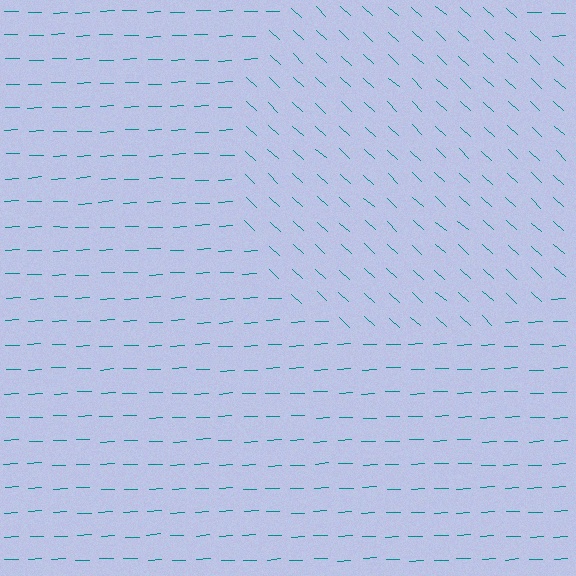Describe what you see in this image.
The image is filled with small teal line segments. A circle region in the image has lines oriented differently from the surrounding lines, creating a visible texture boundary.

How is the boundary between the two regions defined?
The boundary is defined purely by a change in line orientation (approximately 45 degrees difference). All lines are the same color and thickness.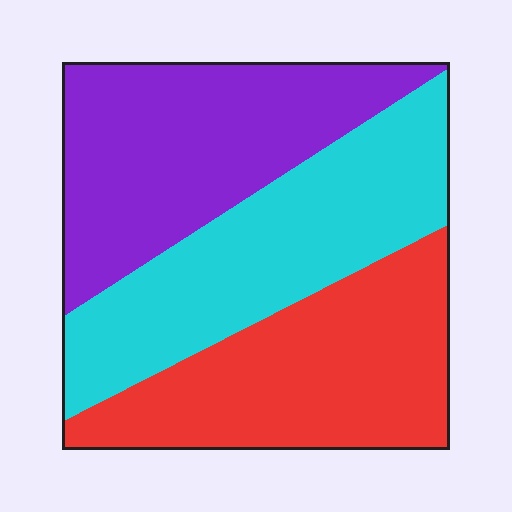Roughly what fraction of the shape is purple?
Purple takes up about one third (1/3) of the shape.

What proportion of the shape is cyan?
Cyan covers 34% of the shape.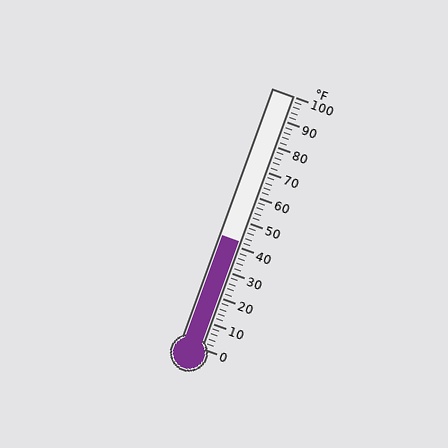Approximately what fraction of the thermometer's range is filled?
The thermometer is filled to approximately 40% of its range.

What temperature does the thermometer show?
The thermometer shows approximately 42°F.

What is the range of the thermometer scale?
The thermometer scale ranges from 0°F to 100°F.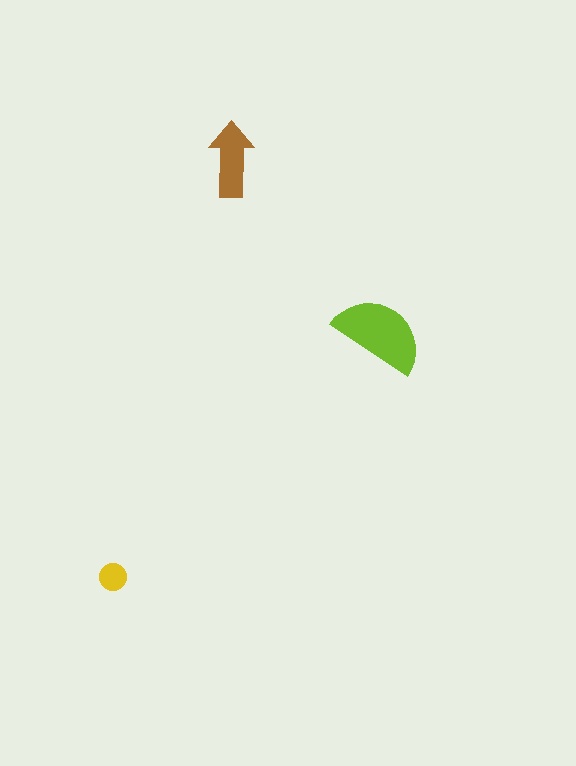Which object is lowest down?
The yellow circle is bottommost.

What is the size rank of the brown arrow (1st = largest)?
2nd.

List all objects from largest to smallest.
The lime semicircle, the brown arrow, the yellow circle.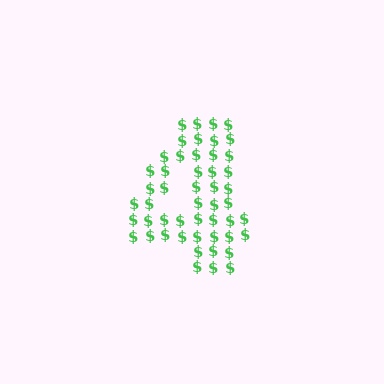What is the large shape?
The large shape is the digit 4.